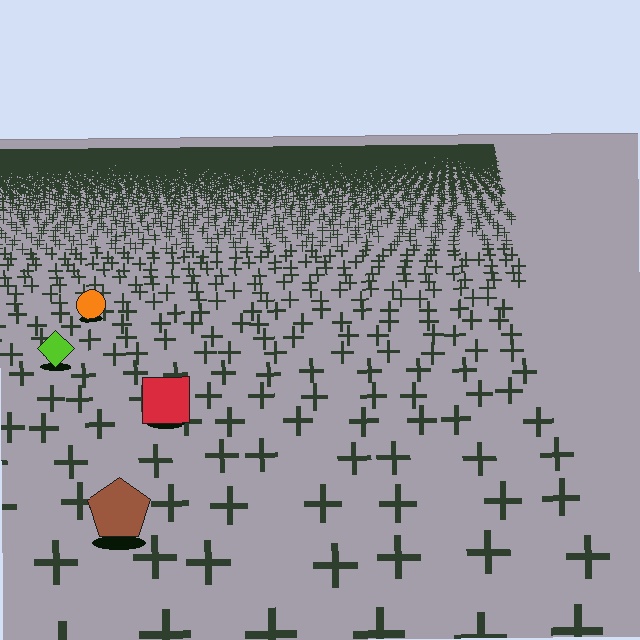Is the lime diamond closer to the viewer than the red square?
No. The red square is closer — you can tell from the texture gradient: the ground texture is coarser near it.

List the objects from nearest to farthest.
From nearest to farthest: the brown pentagon, the red square, the lime diamond, the orange circle.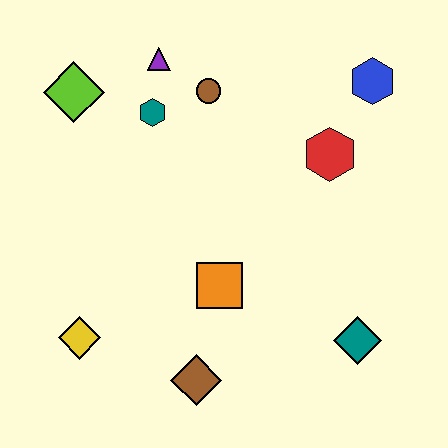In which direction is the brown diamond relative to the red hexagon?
The brown diamond is below the red hexagon.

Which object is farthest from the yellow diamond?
The blue hexagon is farthest from the yellow diamond.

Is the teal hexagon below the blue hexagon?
Yes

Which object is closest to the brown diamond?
The orange square is closest to the brown diamond.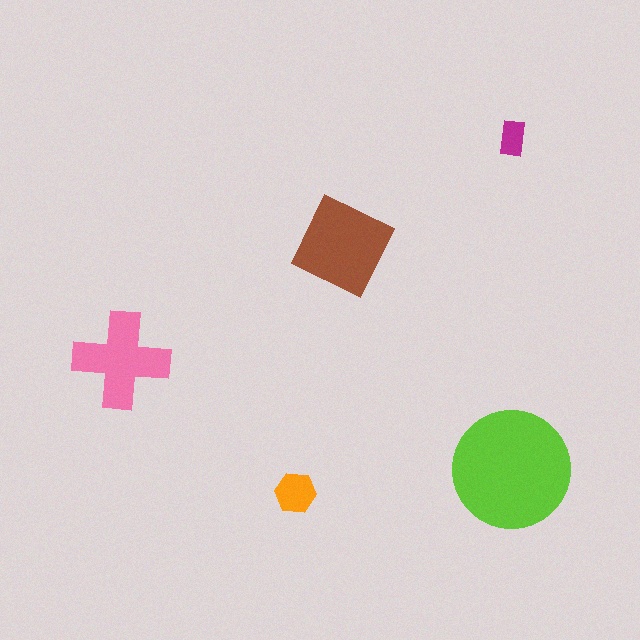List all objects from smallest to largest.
The magenta rectangle, the orange hexagon, the pink cross, the brown diamond, the lime circle.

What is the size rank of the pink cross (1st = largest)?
3rd.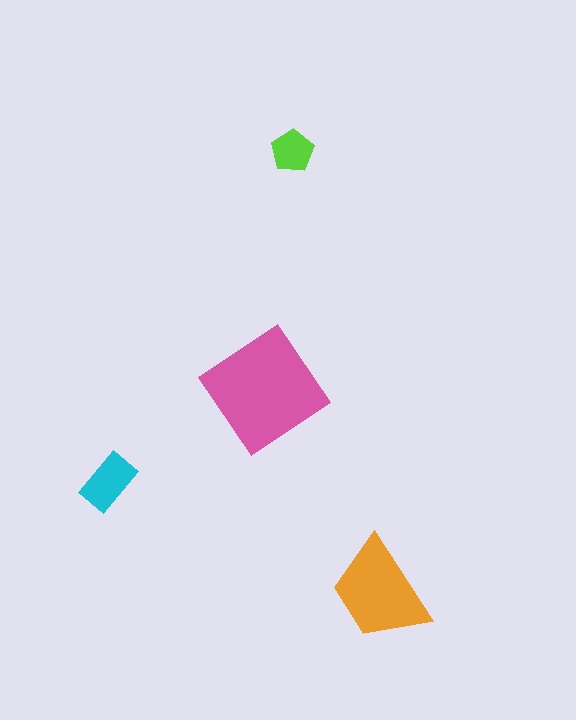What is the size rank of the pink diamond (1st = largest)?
1st.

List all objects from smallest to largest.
The lime pentagon, the cyan rectangle, the orange trapezoid, the pink diamond.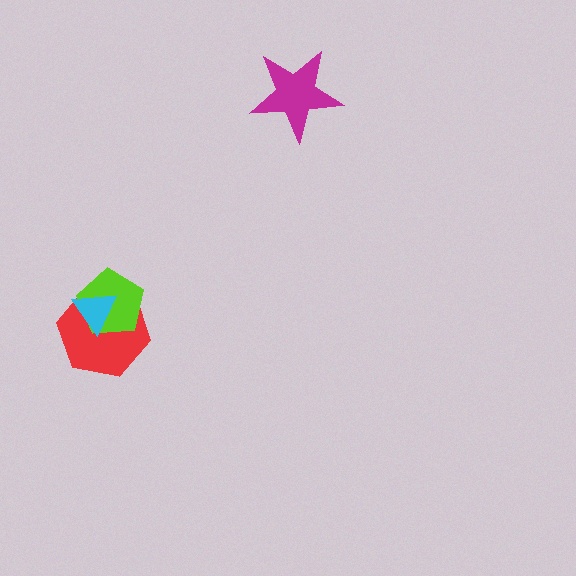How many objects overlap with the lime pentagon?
2 objects overlap with the lime pentagon.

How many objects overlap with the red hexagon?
2 objects overlap with the red hexagon.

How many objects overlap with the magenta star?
0 objects overlap with the magenta star.